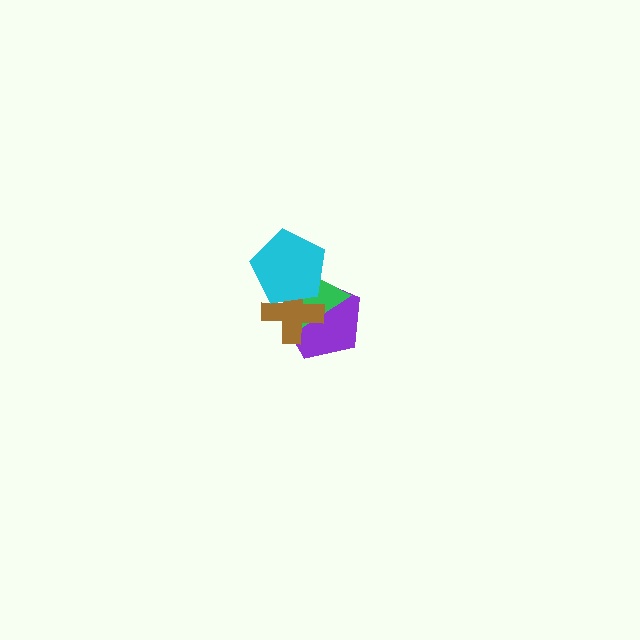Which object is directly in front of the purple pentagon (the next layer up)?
The green triangle is directly in front of the purple pentagon.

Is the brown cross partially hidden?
Yes, it is partially covered by another shape.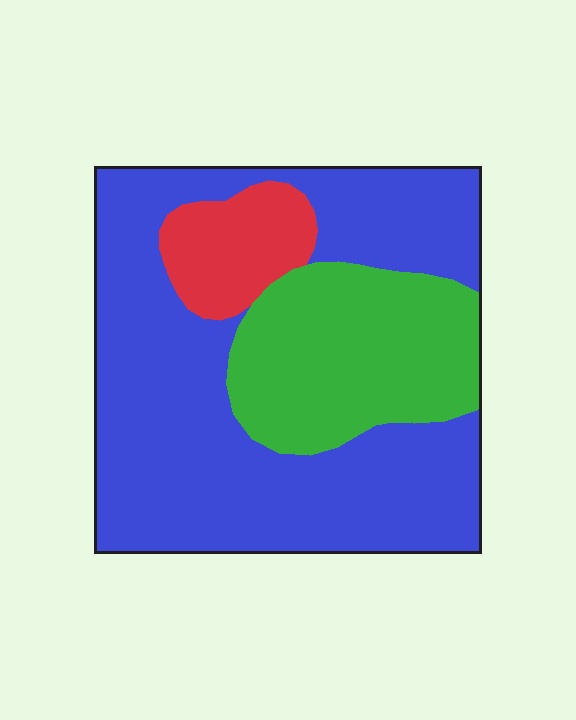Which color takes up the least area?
Red, at roughly 10%.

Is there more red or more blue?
Blue.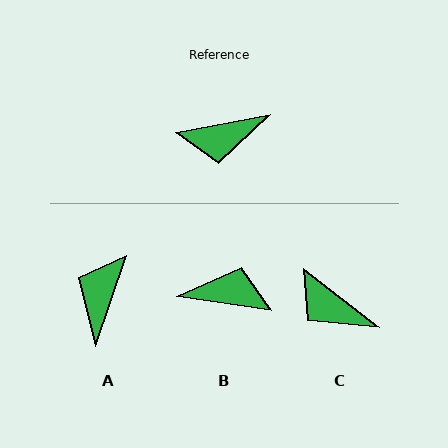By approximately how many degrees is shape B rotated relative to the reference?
Approximately 161 degrees counter-clockwise.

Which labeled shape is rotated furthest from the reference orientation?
B, about 161 degrees away.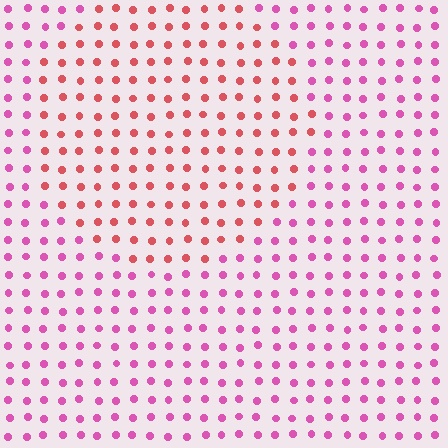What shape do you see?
I see a circle.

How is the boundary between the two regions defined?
The boundary is defined purely by a slight shift in hue (about 38 degrees). Spacing, size, and orientation are identical on both sides.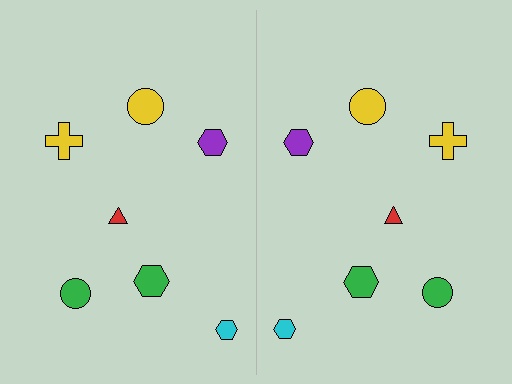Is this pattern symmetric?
Yes, this pattern has bilateral (reflection) symmetry.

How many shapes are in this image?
There are 14 shapes in this image.